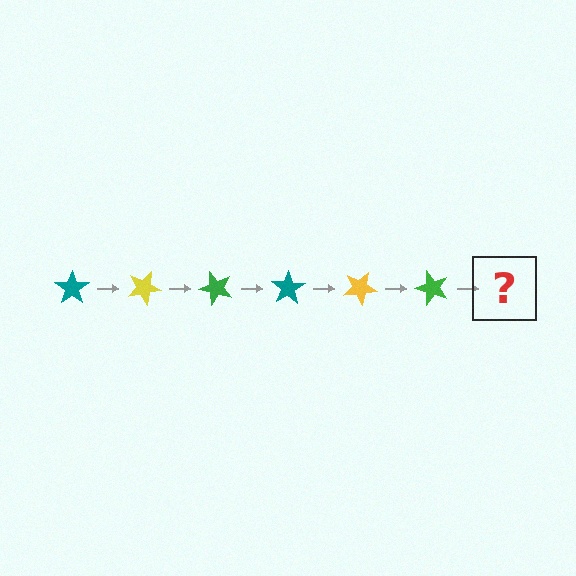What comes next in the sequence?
The next element should be a teal star, rotated 150 degrees from the start.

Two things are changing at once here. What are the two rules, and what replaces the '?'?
The two rules are that it rotates 25 degrees each step and the color cycles through teal, yellow, and green. The '?' should be a teal star, rotated 150 degrees from the start.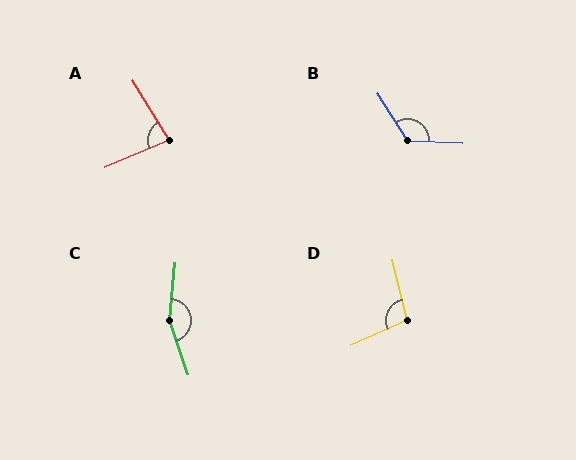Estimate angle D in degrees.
Approximately 101 degrees.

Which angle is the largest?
C, at approximately 157 degrees.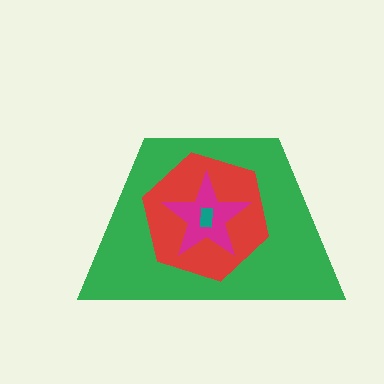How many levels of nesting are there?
4.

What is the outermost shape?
The green trapezoid.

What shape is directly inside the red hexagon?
The magenta star.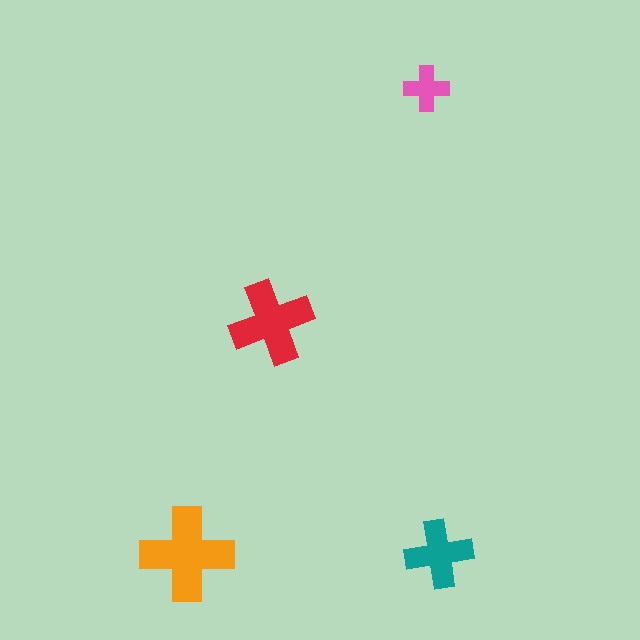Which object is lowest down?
The orange cross is bottommost.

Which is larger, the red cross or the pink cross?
The red one.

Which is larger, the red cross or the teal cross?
The red one.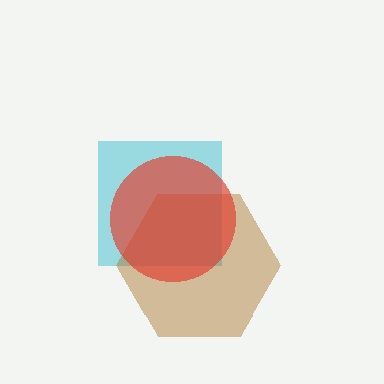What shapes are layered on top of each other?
The layered shapes are: a cyan square, a brown hexagon, a red circle.